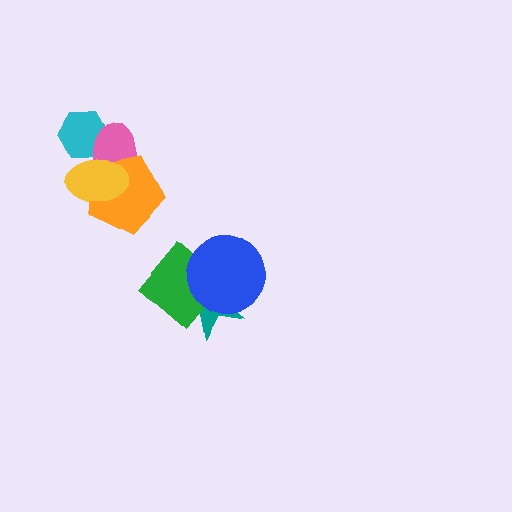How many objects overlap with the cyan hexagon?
2 objects overlap with the cyan hexagon.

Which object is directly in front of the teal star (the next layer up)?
The green diamond is directly in front of the teal star.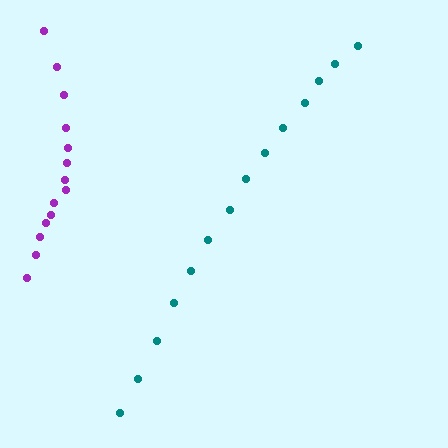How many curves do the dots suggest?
There are 2 distinct paths.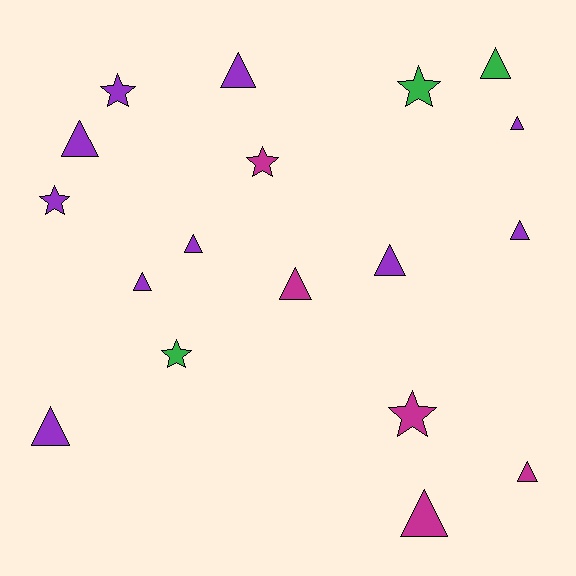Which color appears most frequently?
Purple, with 10 objects.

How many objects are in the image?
There are 18 objects.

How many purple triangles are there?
There are 8 purple triangles.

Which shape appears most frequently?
Triangle, with 12 objects.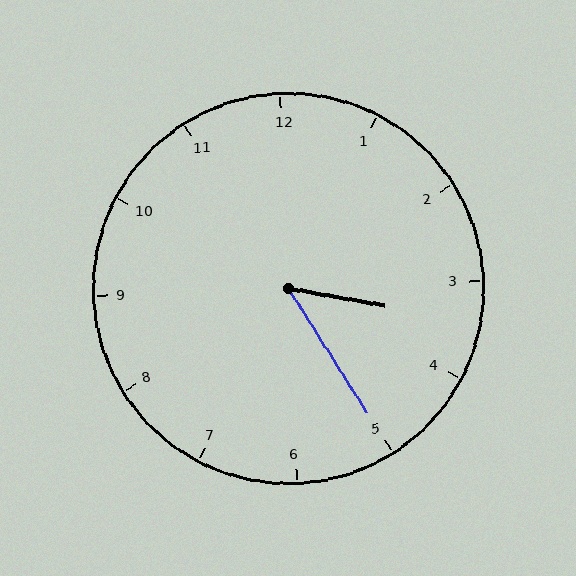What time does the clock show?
3:25.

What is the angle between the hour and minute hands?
Approximately 48 degrees.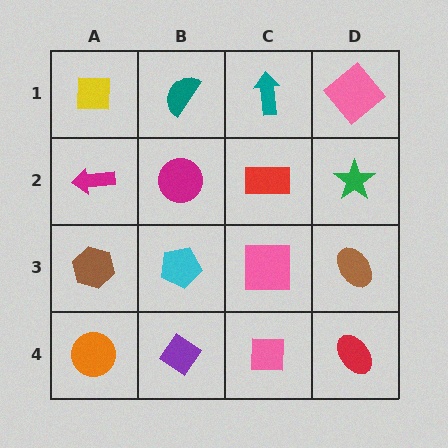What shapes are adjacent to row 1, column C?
A red rectangle (row 2, column C), a teal semicircle (row 1, column B), a pink diamond (row 1, column D).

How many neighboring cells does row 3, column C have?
4.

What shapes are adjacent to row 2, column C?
A teal arrow (row 1, column C), a pink square (row 3, column C), a magenta circle (row 2, column B), a green star (row 2, column D).